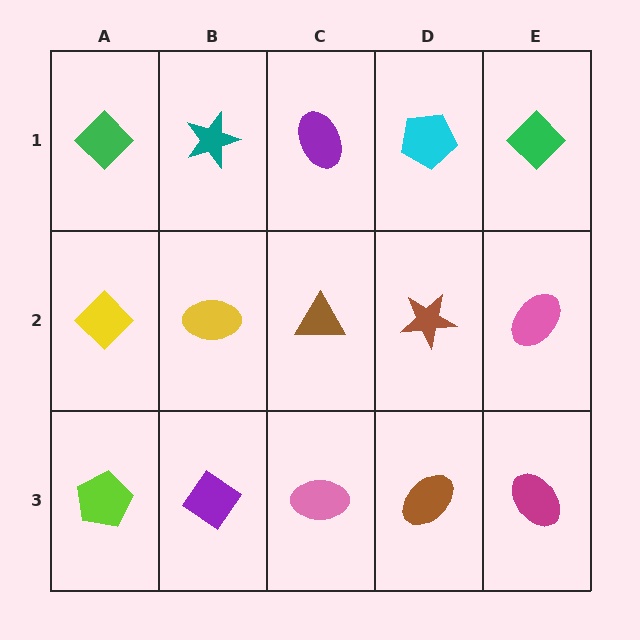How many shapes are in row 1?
5 shapes.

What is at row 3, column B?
A purple diamond.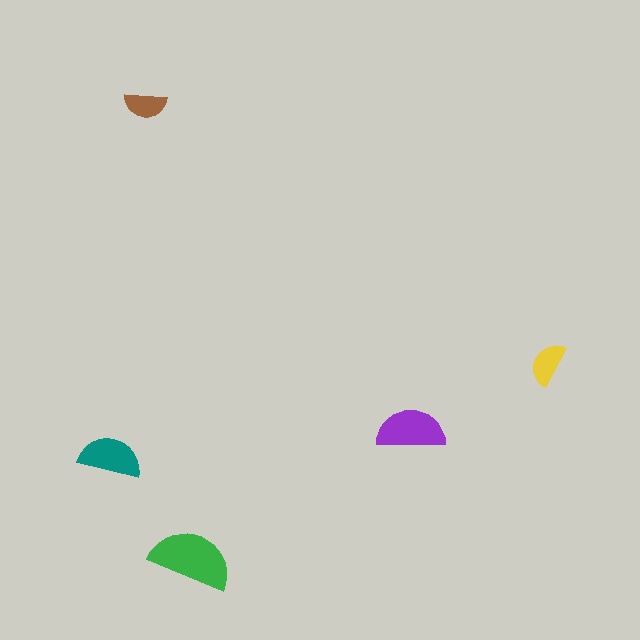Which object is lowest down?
The green semicircle is bottommost.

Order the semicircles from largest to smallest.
the green one, the purple one, the teal one, the yellow one, the brown one.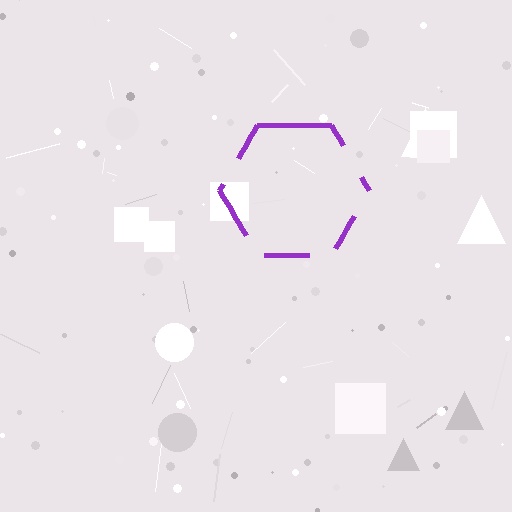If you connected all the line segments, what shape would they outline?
They would outline a hexagon.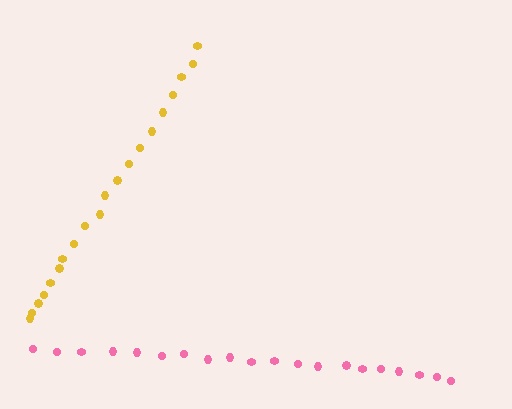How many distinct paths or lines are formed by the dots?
There are 2 distinct paths.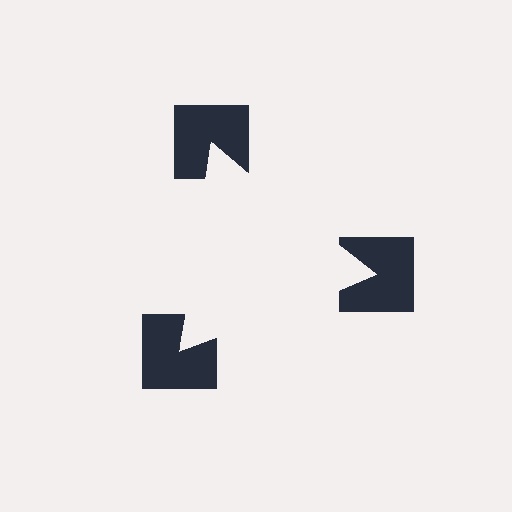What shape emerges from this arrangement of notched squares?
An illusory triangle — its edges are inferred from the aligned wedge cuts in the notched squares, not physically drawn.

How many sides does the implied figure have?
3 sides.